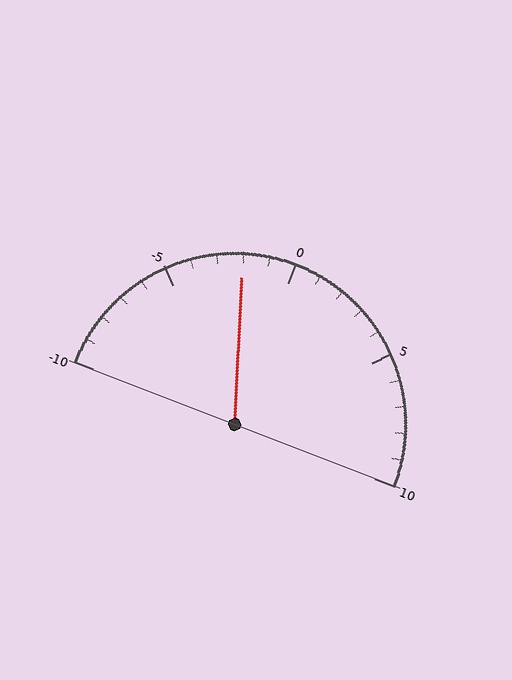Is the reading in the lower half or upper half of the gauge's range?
The reading is in the lower half of the range (-10 to 10).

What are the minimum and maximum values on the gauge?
The gauge ranges from -10 to 10.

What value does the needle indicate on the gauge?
The needle indicates approximately -2.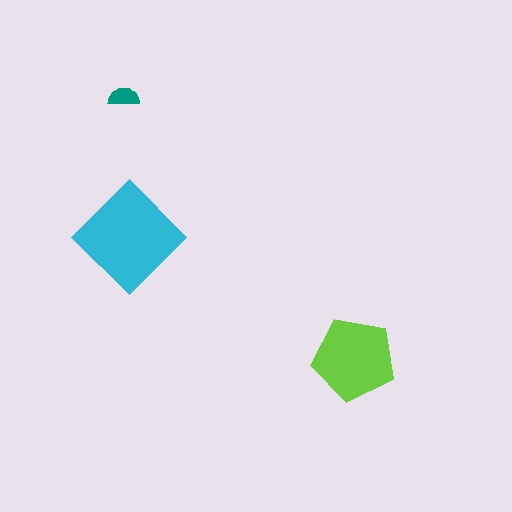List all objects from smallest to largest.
The teal semicircle, the lime pentagon, the cyan diamond.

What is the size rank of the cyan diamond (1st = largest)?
1st.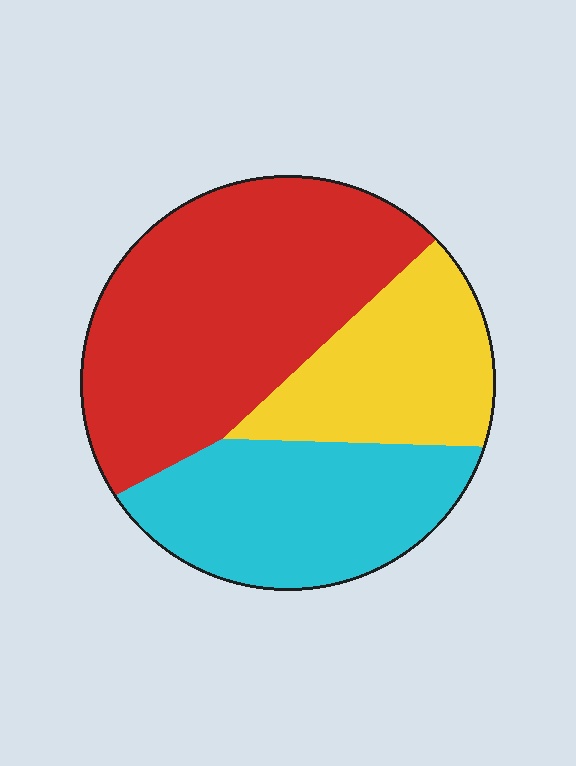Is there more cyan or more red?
Red.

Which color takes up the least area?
Yellow, at roughly 25%.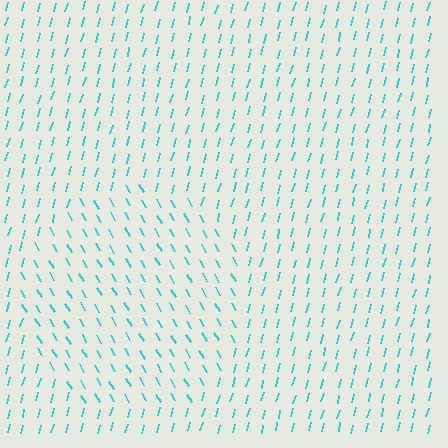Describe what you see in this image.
The image is filled with small cyan line segments. A circle region in the image has lines oriented differently from the surrounding lines, creating a visible texture boundary.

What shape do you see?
I see a circle.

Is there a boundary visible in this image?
Yes, there is a texture boundary formed by a change in line orientation.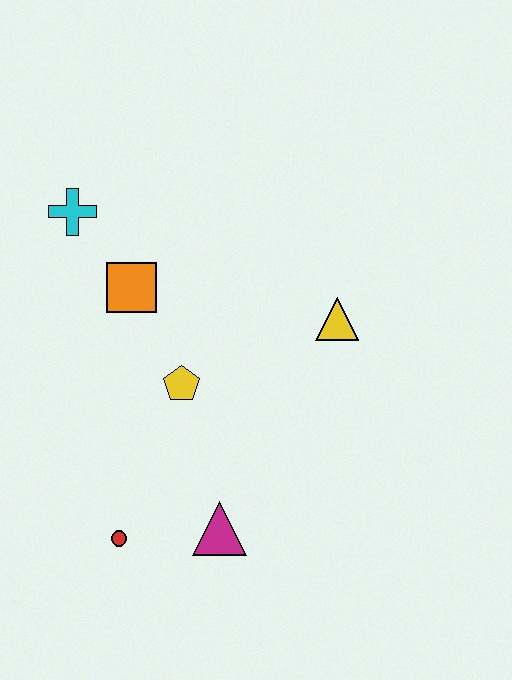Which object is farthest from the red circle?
The cyan cross is farthest from the red circle.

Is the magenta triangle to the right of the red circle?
Yes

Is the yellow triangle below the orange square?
Yes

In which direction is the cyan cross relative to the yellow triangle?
The cyan cross is to the left of the yellow triangle.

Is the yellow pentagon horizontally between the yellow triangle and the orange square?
Yes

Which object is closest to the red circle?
The magenta triangle is closest to the red circle.